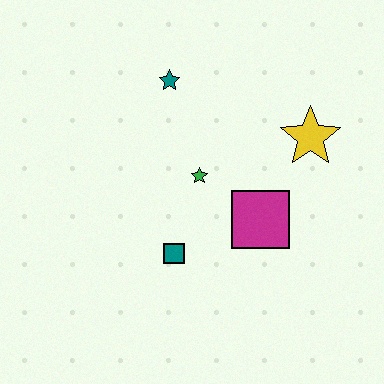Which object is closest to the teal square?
The green star is closest to the teal square.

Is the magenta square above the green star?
No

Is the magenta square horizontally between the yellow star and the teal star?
Yes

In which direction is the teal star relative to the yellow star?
The teal star is to the left of the yellow star.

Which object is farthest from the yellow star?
The teal square is farthest from the yellow star.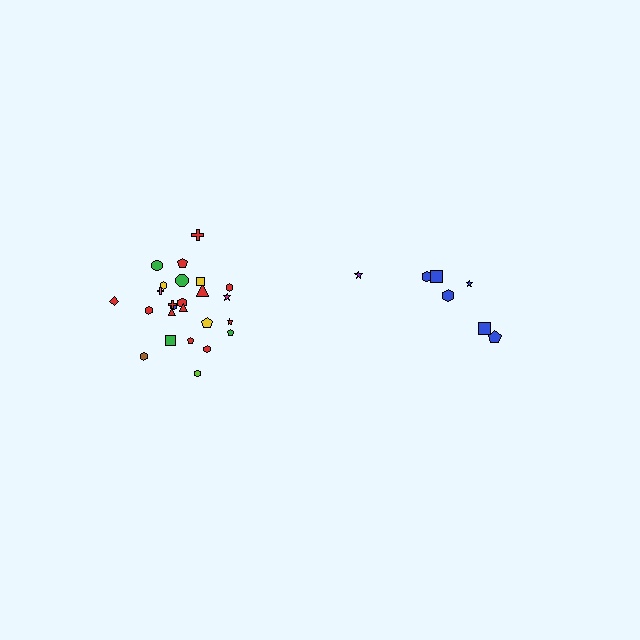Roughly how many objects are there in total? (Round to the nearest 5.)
Roughly 30 objects in total.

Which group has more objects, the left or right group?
The left group.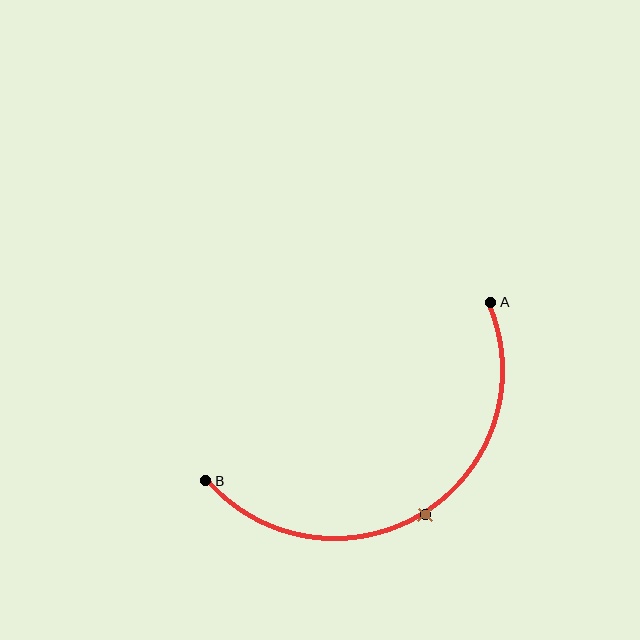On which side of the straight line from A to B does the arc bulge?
The arc bulges below the straight line connecting A and B.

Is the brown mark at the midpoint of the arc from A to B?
Yes. The brown mark lies on the arc at equal arc-length from both A and B — it is the arc midpoint.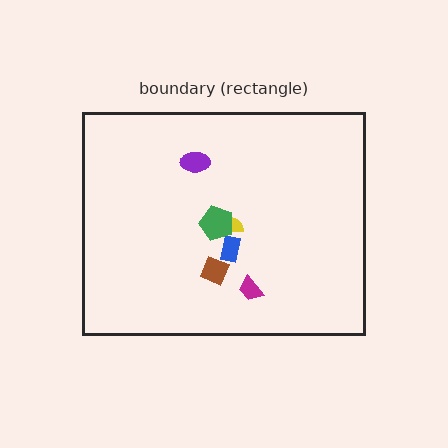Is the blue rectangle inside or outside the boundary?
Inside.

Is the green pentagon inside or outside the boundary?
Inside.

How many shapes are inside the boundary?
6 inside, 0 outside.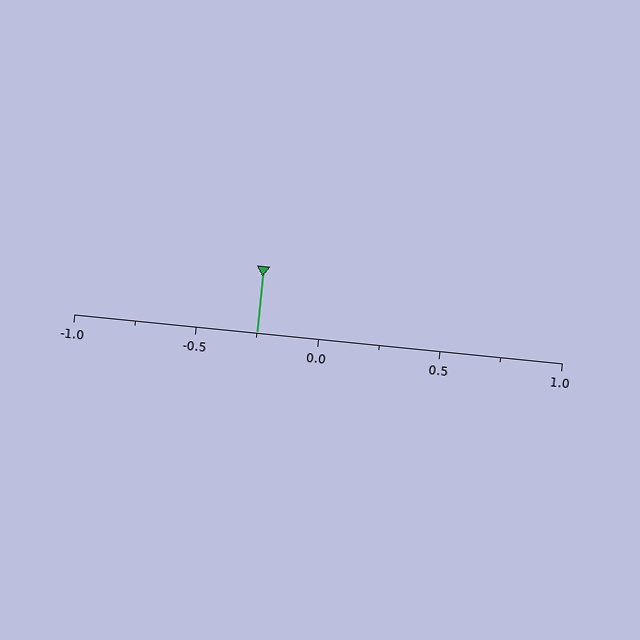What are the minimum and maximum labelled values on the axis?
The axis runs from -1.0 to 1.0.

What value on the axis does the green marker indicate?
The marker indicates approximately -0.25.